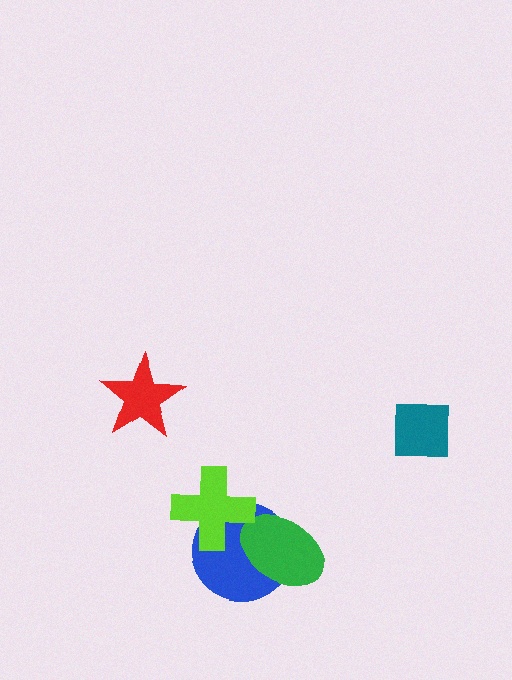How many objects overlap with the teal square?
0 objects overlap with the teal square.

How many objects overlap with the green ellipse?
1 object overlaps with the green ellipse.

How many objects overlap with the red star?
0 objects overlap with the red star.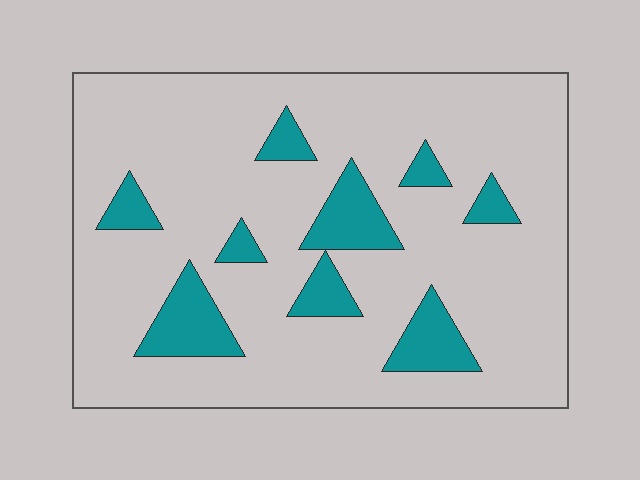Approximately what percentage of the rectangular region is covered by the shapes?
Approximately 15%.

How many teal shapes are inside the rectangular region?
9.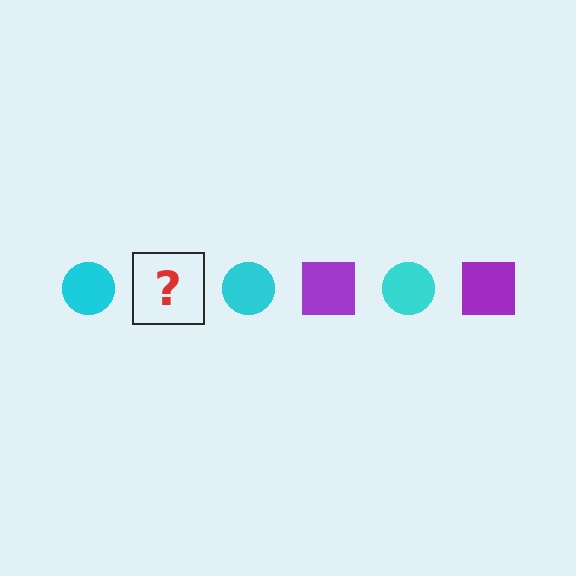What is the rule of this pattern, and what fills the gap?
The rule is that the pattern alternates between cyan circle and purple square. The gap should be filled with a purple square.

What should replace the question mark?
The question mark should be replaced with a purple square.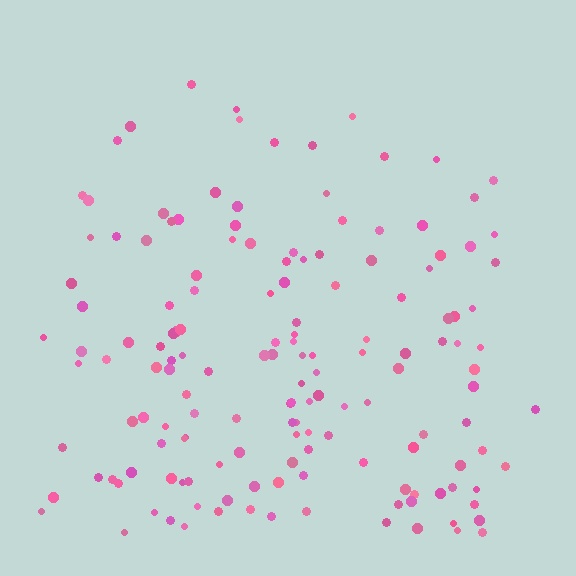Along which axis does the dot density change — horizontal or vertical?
Vertical.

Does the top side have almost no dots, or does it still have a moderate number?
Still a moderate number, just noticeably fewer than the bottom.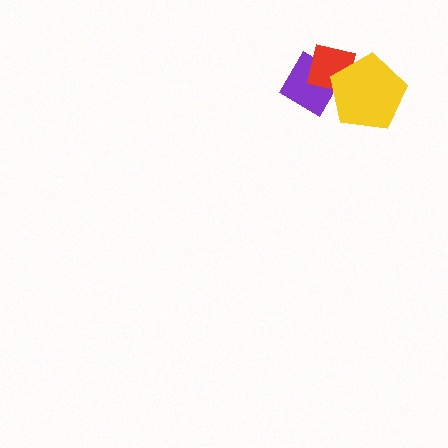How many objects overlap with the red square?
2 objects overlap with the red square.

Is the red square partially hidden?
Yes, it is partially covered by another shape.